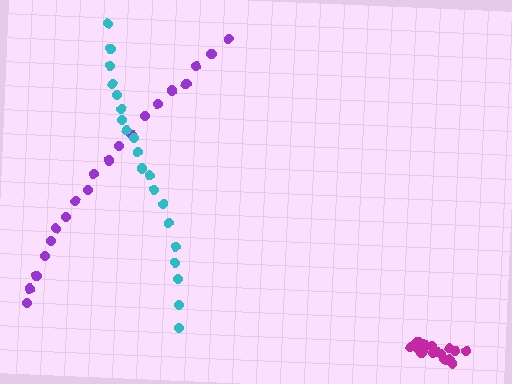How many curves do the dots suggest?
There are 3 distinct paths.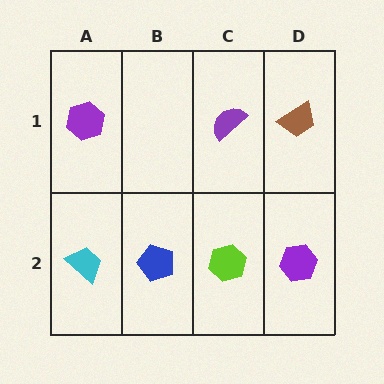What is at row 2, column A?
A cyan trapezoid.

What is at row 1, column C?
A purple semicircle.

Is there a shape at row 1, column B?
No, that cell is empty.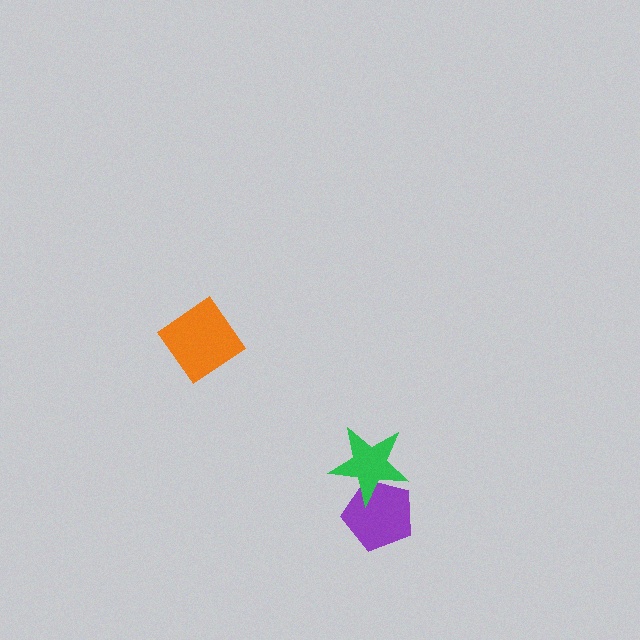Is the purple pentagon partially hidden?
Yes, it is partially covered by another shape.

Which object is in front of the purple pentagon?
The green star is in front of the purple pentagon.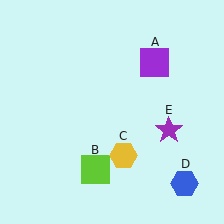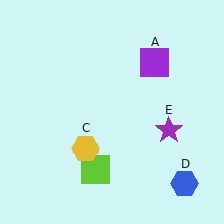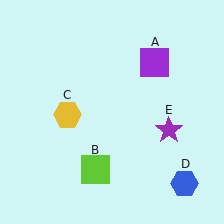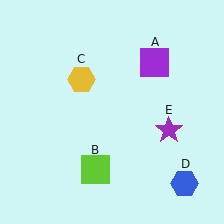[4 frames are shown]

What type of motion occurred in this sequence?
The yellow hexagon (object C) rotated clockwise around the center of the scene.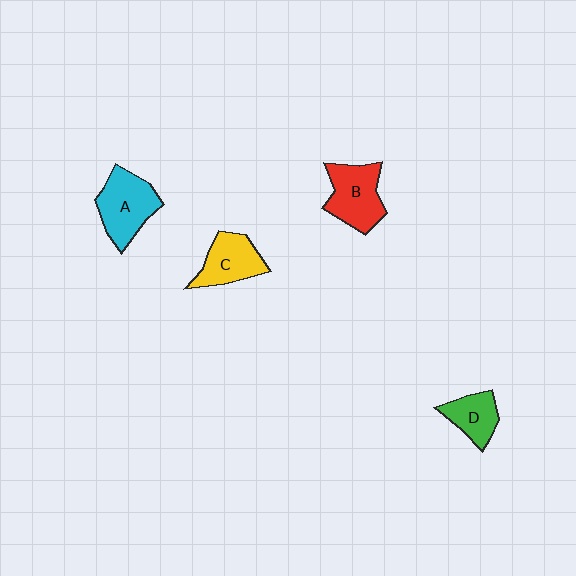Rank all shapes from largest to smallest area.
From largest to smallest: A (cyan), B (red), C (yellow), D (green).